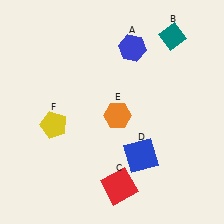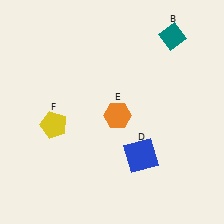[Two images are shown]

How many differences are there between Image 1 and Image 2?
There are 2 differences between the two images.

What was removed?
The red square (C), the blue hexagon (A) were removed in Image 2.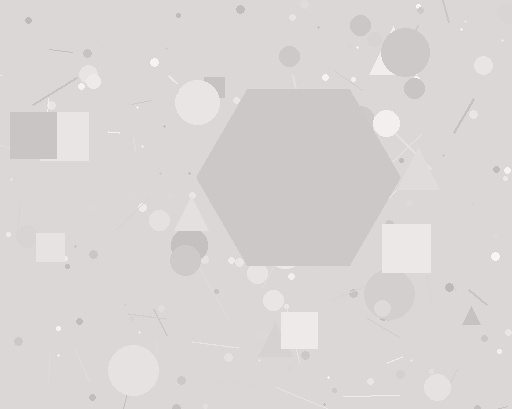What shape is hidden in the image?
A hexagon is hidden in the image.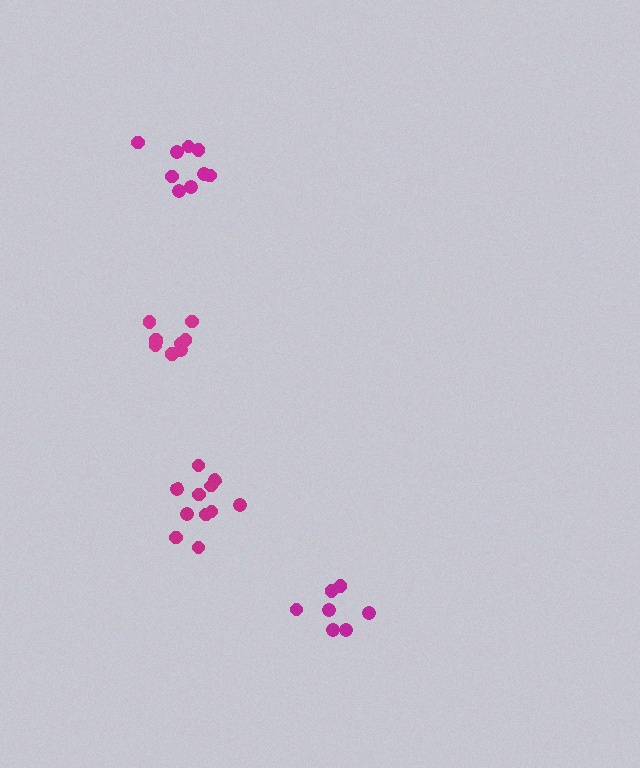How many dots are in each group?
Group 1: 11 dots, Group 2: 7 dots, Group 3: 9 dots, Group 4: 10 dots (37 total).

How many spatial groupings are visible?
There are 4 spatial groupings.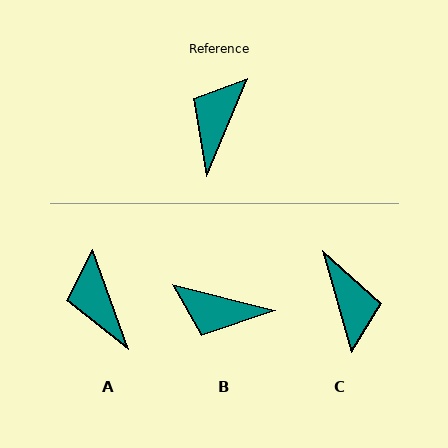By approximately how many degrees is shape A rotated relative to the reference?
Approximately 43 degrees counter-clockwise.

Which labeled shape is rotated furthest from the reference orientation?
C, about 141 degrees away.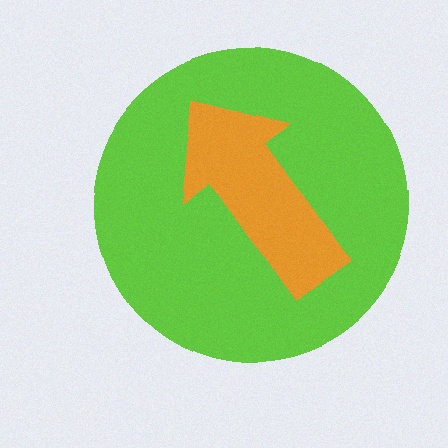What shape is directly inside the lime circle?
The orange arrow.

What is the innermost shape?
The orange arrow.